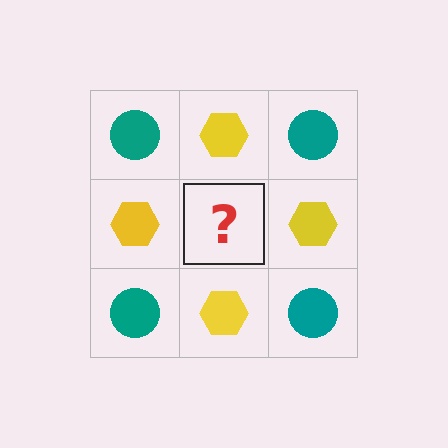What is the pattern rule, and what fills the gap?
The rule is that it alternates teal circle and yellow hexagon in a checkerboard pattern. The gap should be filled with a teal circle.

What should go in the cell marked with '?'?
The missing cell should contain a teal circle.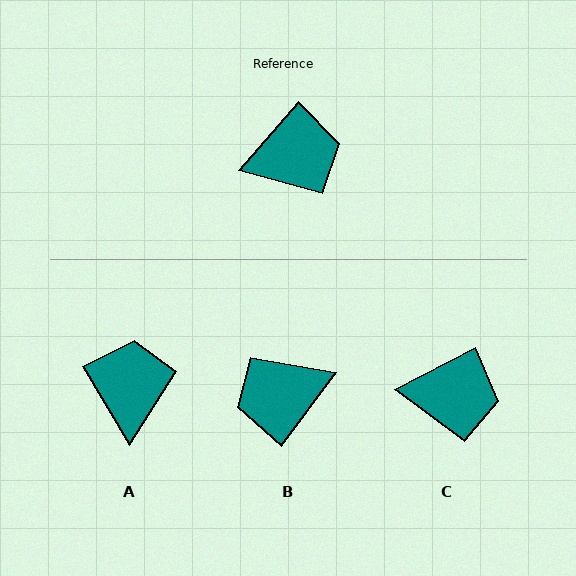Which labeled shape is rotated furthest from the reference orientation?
B, about 175 degrees away.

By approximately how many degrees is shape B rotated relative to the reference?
Approximately 175 degrees clockwise.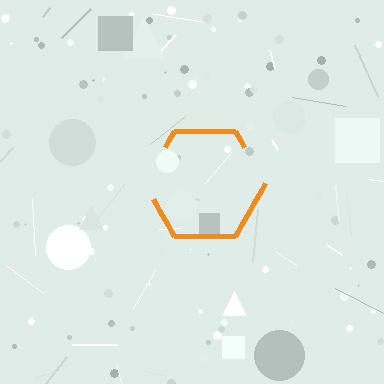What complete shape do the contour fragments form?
The contour fragments form a hexagon.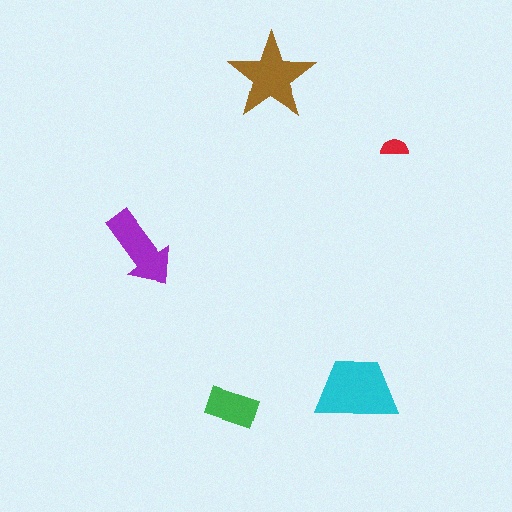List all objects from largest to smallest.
The cyan trapezoid, the brown star, the purple arrow, the green rectangle, the red semicircle.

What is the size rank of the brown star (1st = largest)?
2nd.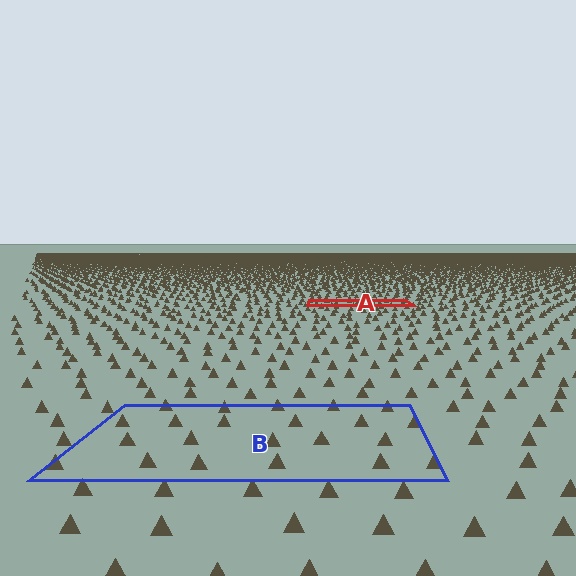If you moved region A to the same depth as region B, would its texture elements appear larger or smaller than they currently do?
They would appear larger. At a closer depth, the same texture elements are projected at a bigger on-screen size.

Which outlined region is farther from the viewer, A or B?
Region A is farther from the viewer — the texture elements inside it appear smaller and more densely packed.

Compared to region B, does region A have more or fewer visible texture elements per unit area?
Region A has more texture elements per unit area — they are packed more densely because it is farther away.